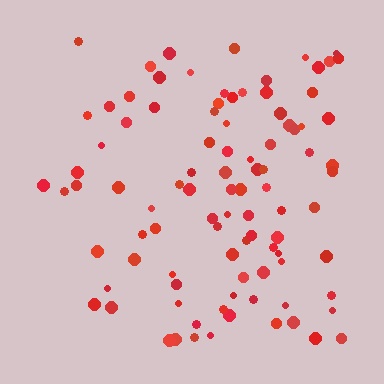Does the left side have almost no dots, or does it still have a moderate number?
Still a moderate number, just noticeably fewer than the right.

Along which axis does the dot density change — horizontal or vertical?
Horizontal.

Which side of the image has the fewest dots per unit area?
The left.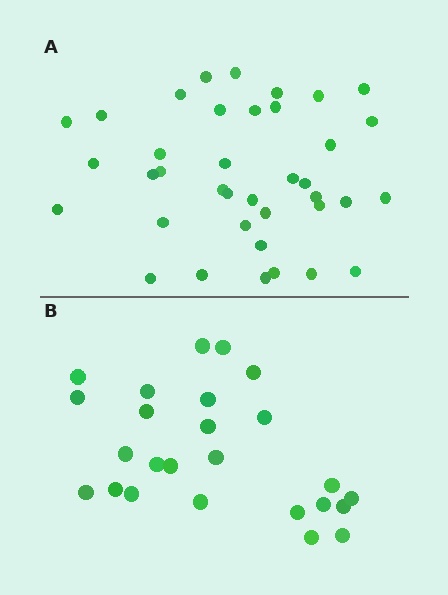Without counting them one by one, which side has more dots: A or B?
Region A (the top region) has more dots.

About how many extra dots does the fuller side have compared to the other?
Region A has approximately 15 more dots than region B.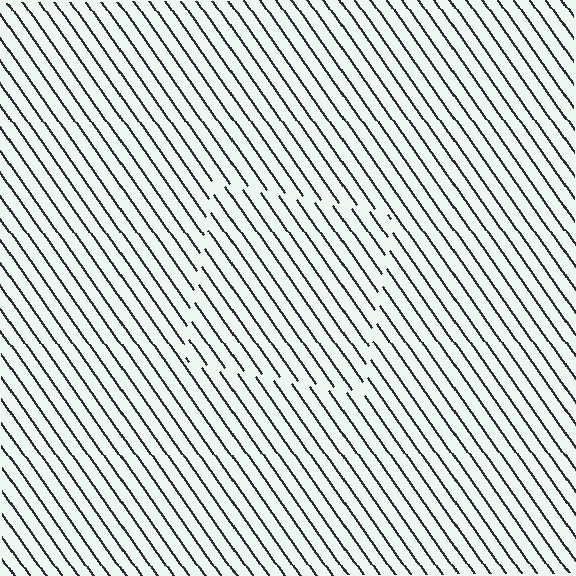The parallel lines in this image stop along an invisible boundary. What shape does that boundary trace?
An illusory square. The interior of the shape contains the same grating, shifted by half a period — the contour is defined by the phase discontinuity where line-ends from the inner and outer gratings abut.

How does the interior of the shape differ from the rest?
The interior of the shape contains the same grating, shifted by half a period — the contour is defined by the phase discontinuity where line-ends from the inner and outer gratings abut.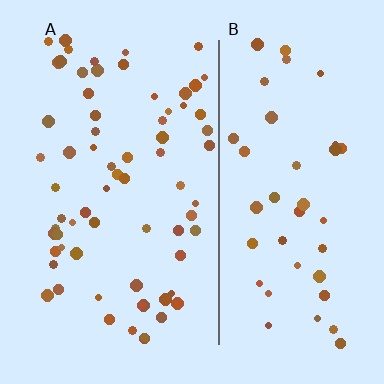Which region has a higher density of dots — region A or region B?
A (the left).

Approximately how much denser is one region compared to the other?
Approximately 1.7× — region A over region B.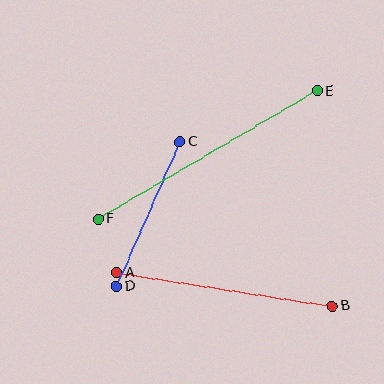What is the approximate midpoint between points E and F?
The midpoint is at approximately (208, 155) pixels.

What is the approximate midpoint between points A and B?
The midpoint is at approximately (225, 289) pixels.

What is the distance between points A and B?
The distance is approximately 218 pixels.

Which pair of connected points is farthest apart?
Points E and F are farthest apart.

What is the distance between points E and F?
The distance is approximately 254 pixels.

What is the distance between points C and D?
The distance is approximately 158 pixels.